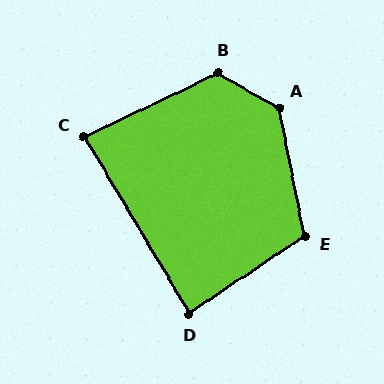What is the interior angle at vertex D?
Approximately 87 degrees (approximately right).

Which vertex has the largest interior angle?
A, at approximately 130 degrees.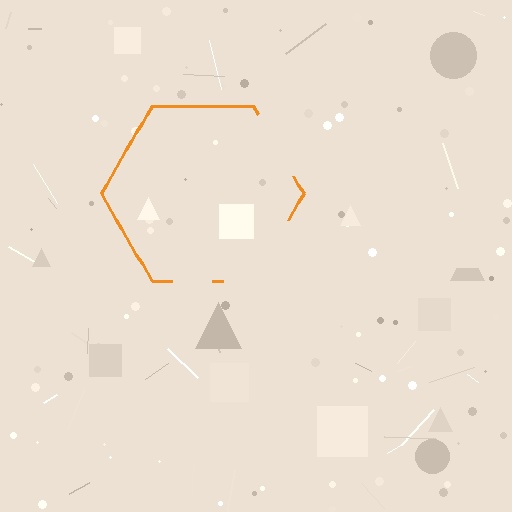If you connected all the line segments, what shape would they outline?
They would outline a hexagon.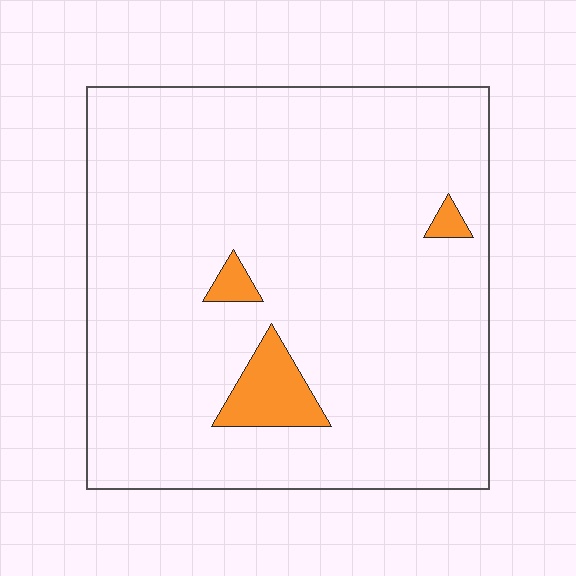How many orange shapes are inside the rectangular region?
3.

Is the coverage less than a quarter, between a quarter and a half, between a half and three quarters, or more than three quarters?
Less than a quarter.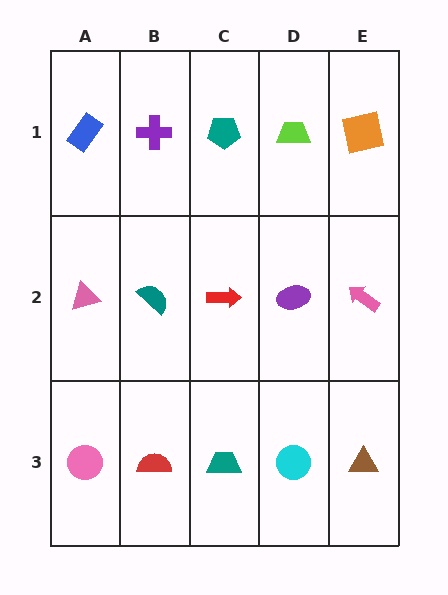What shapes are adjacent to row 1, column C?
A red arrow (row 2, column C), a purple cross (row 1, column B), a lime trapezoid (row 1, column D).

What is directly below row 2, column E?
A brown triangle.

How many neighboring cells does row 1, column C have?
3.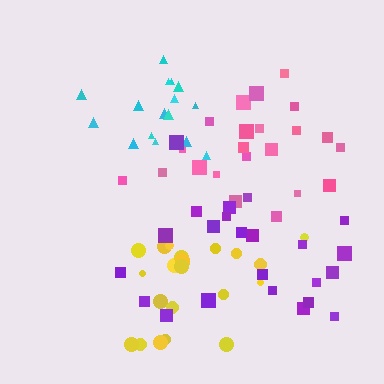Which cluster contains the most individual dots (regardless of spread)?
Purple (23).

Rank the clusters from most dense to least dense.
cyan, yellow, pink, purple.